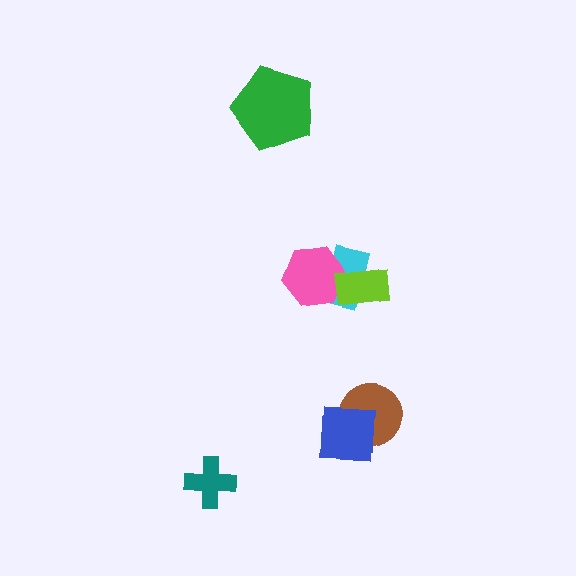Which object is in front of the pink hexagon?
The lime rectangle is in front of the pink hexagon.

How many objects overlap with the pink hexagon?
2 objects overlap with the pink hexagon.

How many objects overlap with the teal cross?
0 objects overlap with the teal cross.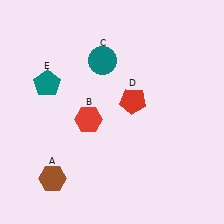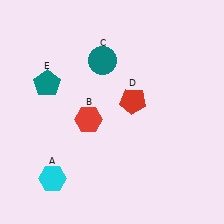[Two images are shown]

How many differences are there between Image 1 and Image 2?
There is 1 difference between the two images.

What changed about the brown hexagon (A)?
In Image 1, A is brown. In Image 2, it changed to cyan.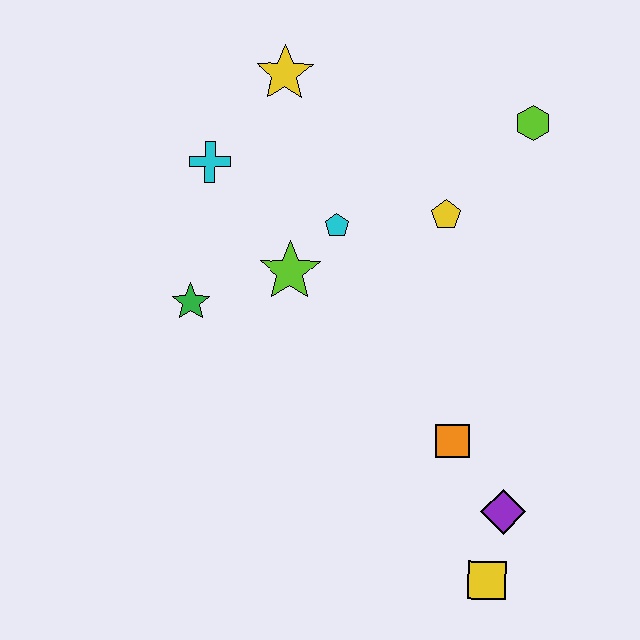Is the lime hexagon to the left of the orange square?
No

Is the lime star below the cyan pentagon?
Yes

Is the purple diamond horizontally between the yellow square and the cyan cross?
No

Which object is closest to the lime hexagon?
The yellow pentagon is closest to the lime hexagon.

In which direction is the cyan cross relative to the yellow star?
The cyan cross is below the yellow star.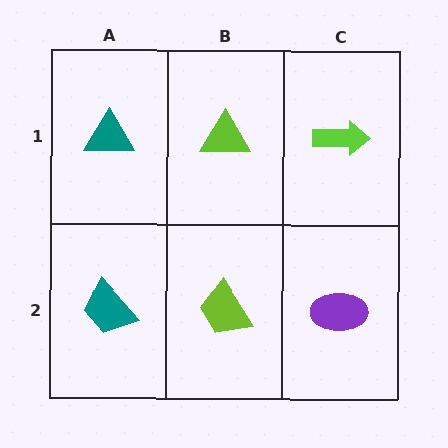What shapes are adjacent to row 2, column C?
A lime arrow (row 1, column C), a lime trapezoid (row 2, column B).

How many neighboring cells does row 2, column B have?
3.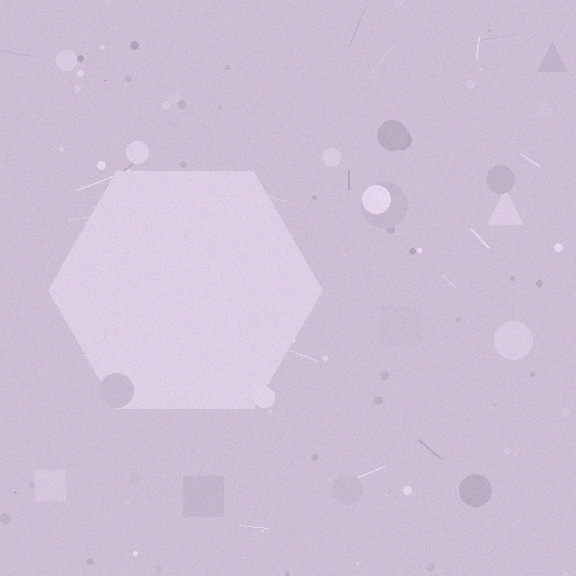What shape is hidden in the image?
A hexagon is hidden in the image.